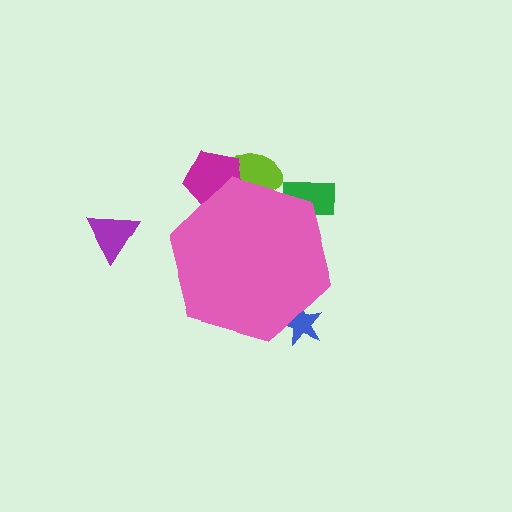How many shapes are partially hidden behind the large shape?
4 shapes are partially hidden.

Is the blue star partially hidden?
Yes, the blue star is partially hidden behind the pink hexagon.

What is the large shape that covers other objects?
A pink hexagon.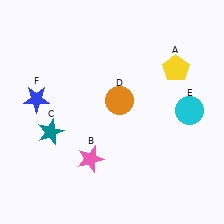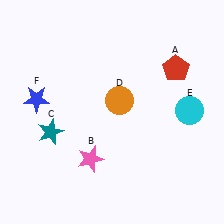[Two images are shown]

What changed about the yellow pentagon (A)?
In Image 1, A is yellow. In Image 2, it changed to red.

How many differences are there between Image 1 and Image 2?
There is 1 difference between the two images.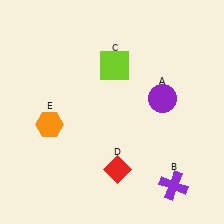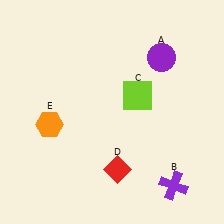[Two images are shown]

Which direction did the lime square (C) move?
The lime square (C) moved down.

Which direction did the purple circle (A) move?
The purple circle (A) moved up.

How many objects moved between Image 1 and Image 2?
2 objects moved between the two images.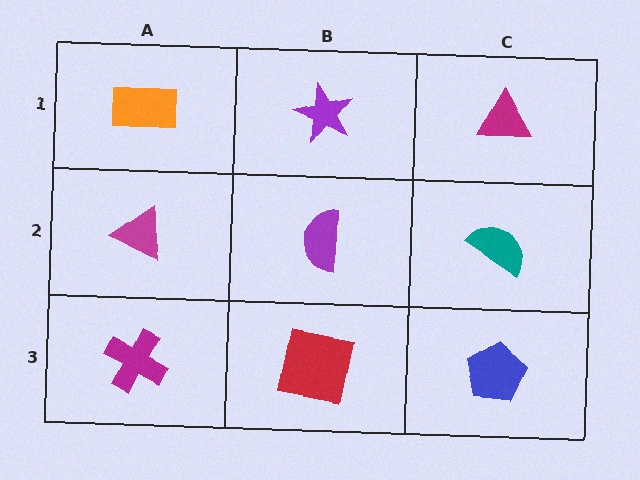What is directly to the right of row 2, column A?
A purple semicircle.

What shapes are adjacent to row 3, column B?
A purple semicircle (row 2, column B), a magenta cross (row 3, column A), a blue pentagon (row 3, column C).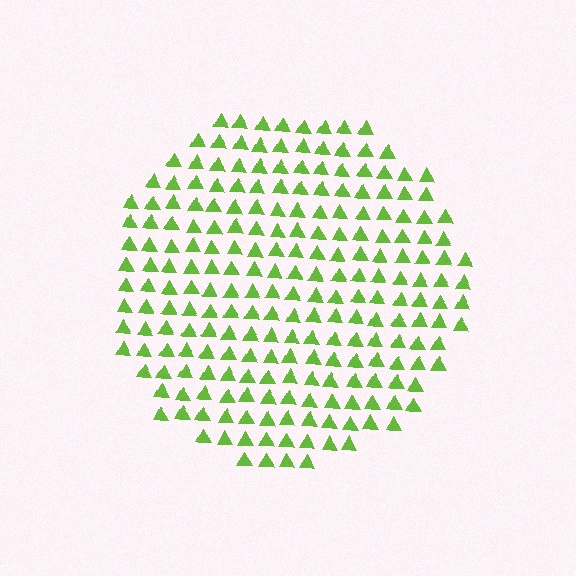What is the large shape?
The large shape is a circle.